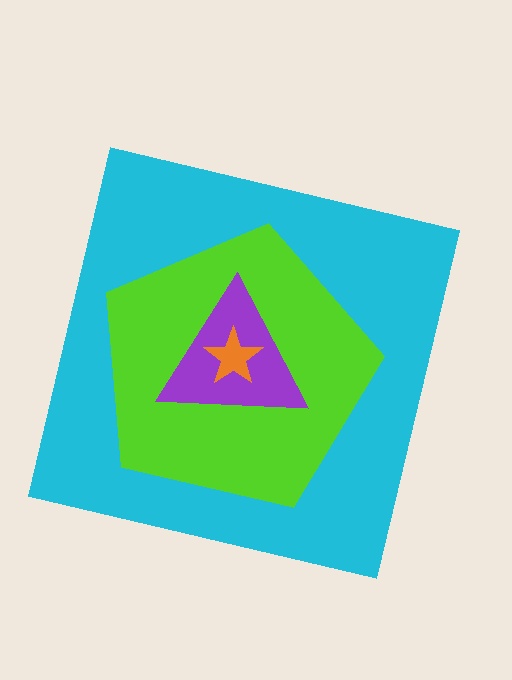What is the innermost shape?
The orange star.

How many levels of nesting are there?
4.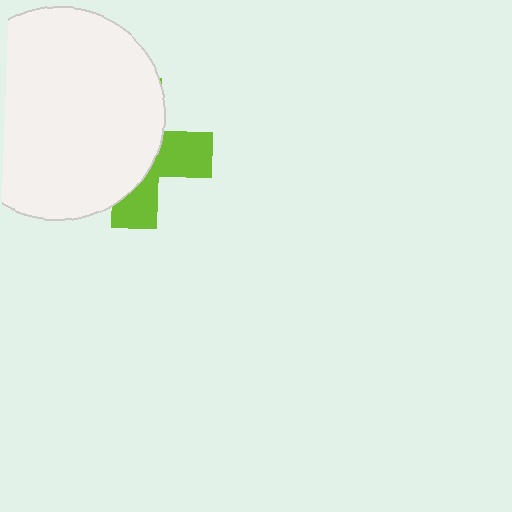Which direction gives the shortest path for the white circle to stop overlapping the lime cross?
Moving left gives the shortest separation.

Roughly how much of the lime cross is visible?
A small part of it is visible (roughly 37%).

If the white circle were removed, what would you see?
You would see the complete lime cross.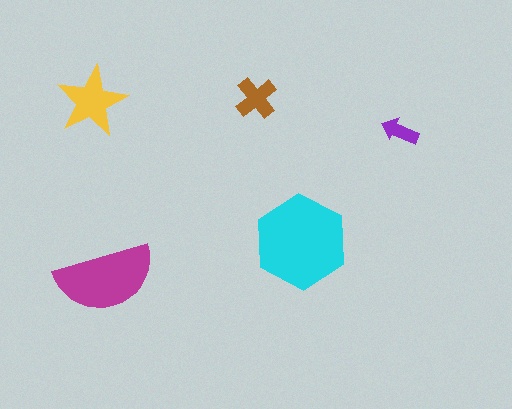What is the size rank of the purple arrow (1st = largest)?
5th.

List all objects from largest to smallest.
The cyan hexagon, the magenta semicircle, the yellow star, the brown cross, the purple arrow.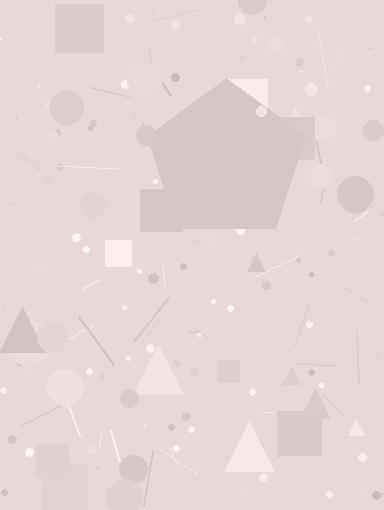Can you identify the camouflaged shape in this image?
The camouflaged shape is a pentagon.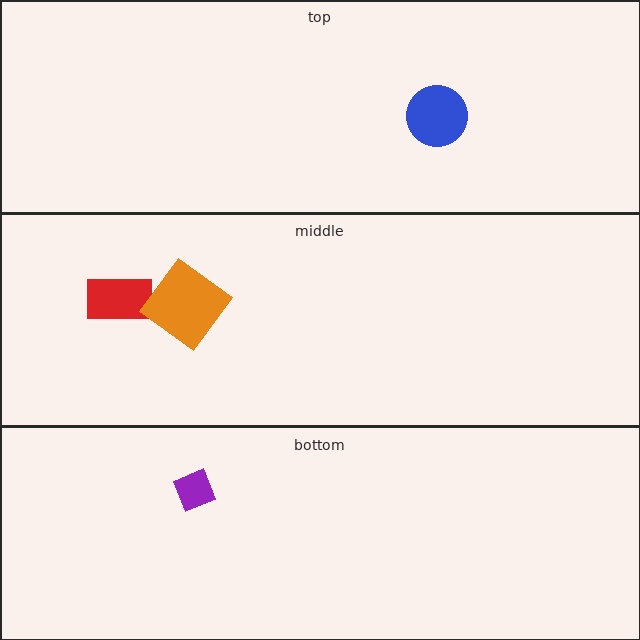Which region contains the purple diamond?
The bottom region.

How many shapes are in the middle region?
2.